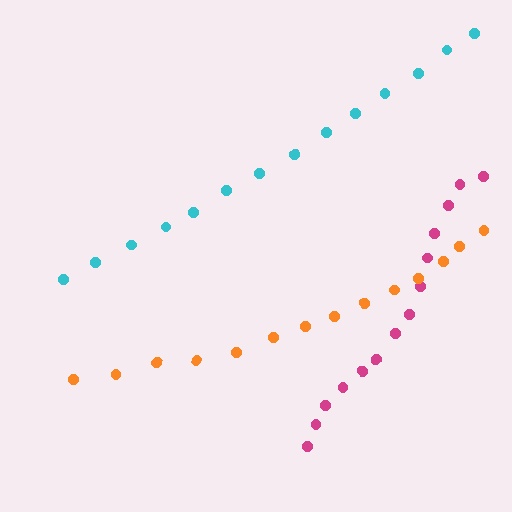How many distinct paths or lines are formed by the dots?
There are 3 distinct paths.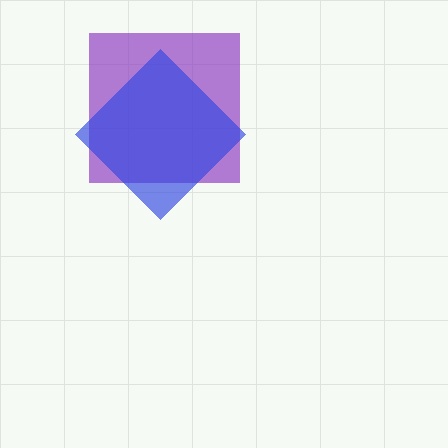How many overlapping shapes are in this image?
There are 2 overlapping shapes in the image.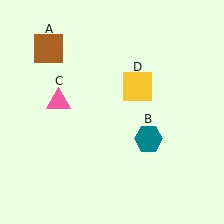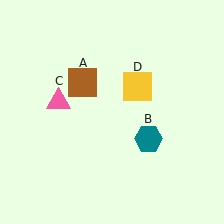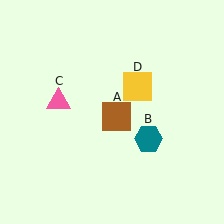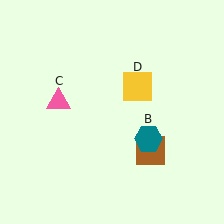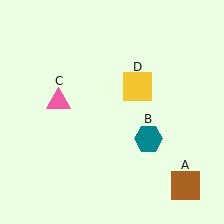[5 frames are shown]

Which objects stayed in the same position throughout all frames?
Teal hexagon (object B) and pink triangle (object C) and yellow square (object D) remained stationary.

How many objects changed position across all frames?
1 object changed position: brown square (object A).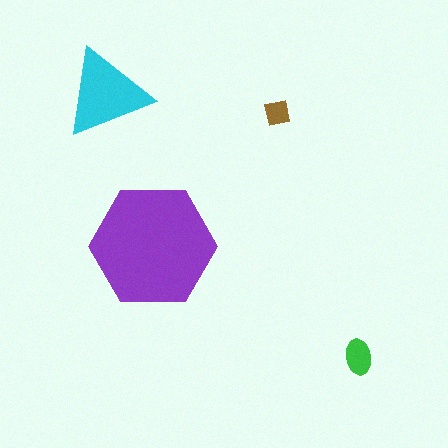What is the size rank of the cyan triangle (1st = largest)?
2nd.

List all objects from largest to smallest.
The purple hexagon, the cyan triangle, the green ellipse, the brown square.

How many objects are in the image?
There are 4 objects in the image.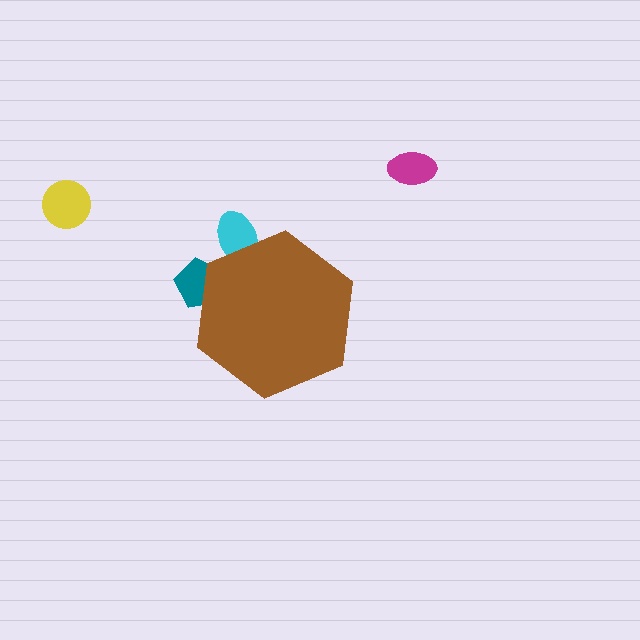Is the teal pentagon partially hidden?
Yes, the teal pentagon is partially hidden behind the brown hexagon.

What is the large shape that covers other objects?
A brown hexagon.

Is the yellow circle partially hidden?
No, the yellow circle is fully visible.